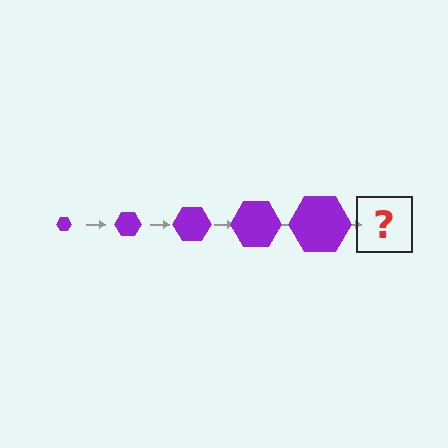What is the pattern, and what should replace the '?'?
The pattern is that the hexagon gets progressively larger each step. The '?' should be a purple hexagon, larger than the previous one.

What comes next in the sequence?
The next element should be a purple hexagon, larger than the previous one.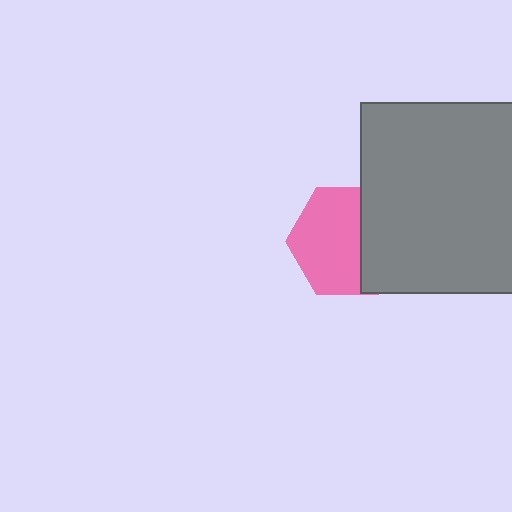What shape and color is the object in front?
The object in front is a gray rectangle.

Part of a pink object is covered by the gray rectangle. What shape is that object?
It is a hexagon.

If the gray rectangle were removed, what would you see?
You would see the complete pink hexagon.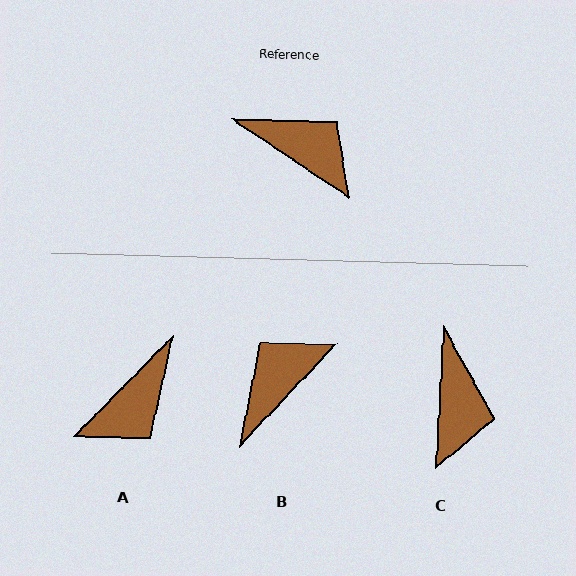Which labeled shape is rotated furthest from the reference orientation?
A, about 101 degrees away.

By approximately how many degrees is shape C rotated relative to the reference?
Approximately 59 degrees clockwise.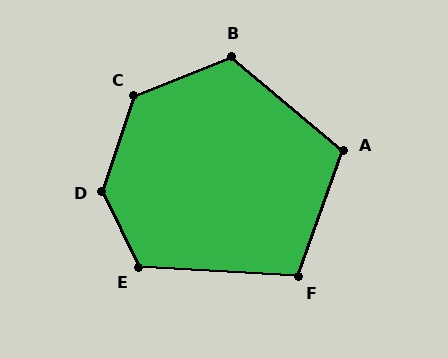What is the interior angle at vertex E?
Approximately 119 degrees (obtuse).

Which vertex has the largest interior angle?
D, at approximately 136 degrees.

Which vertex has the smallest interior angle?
F, at approximately 106 degrees.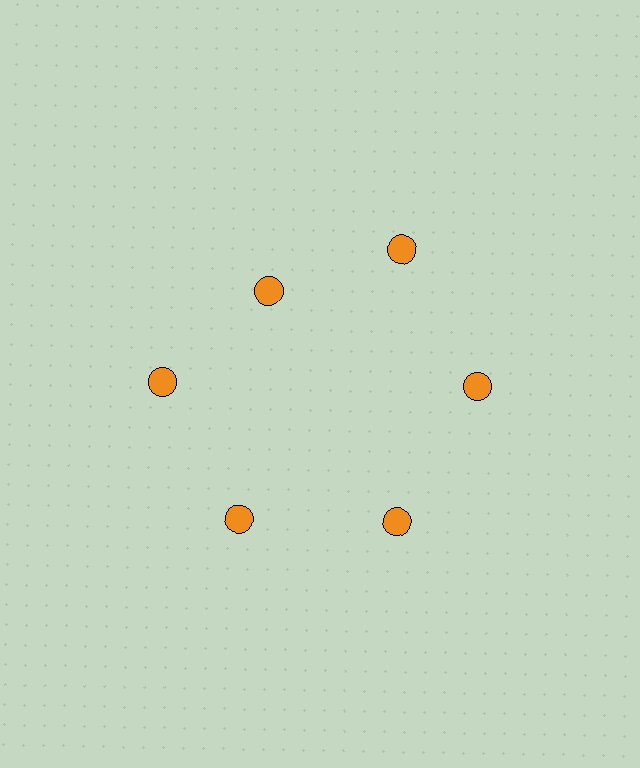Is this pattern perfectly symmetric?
No. The 6 orange circles are arranged in a ring, but one element near the 11 o'clock position is pulled inward toward the center, breaking the 6-fold rotational symmetry.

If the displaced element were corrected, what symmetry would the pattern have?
It would have 6-fold rotational symmetry — the pattern would map onto itself every 60 degrees.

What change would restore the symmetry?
The symmetry would be restored by moving it outward, back onto the ring so that all 6 circles sit at equal angles and equal distance from the center.